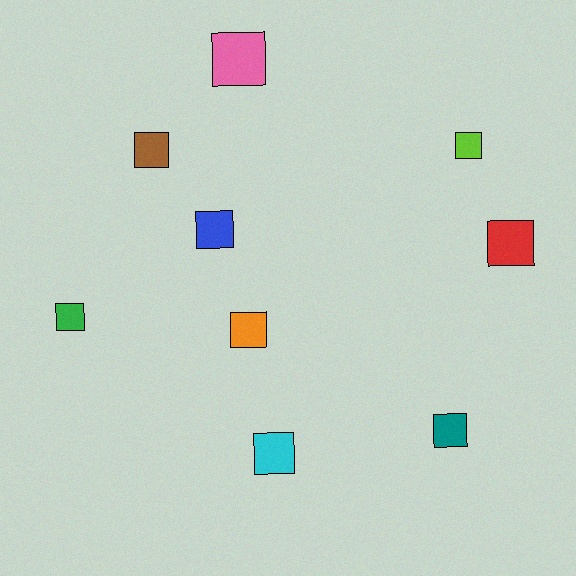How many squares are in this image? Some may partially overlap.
There are 9 squares.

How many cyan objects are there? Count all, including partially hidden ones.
There is 1 cyan object.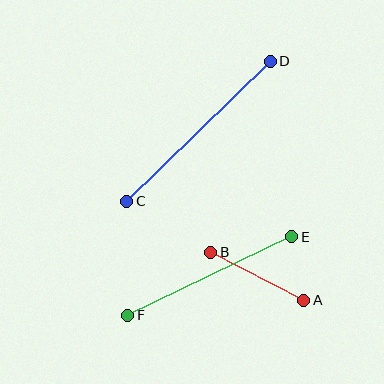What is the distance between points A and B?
The distance is approximately 105 pixels.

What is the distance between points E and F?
The distance is approximately 182 pixels.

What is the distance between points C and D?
The distance is approximately 201 pixels.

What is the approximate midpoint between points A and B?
The midpoint is at approximately (257, 276) pixels.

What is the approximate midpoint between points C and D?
The midpoint is at approximately (199, 131) pixels.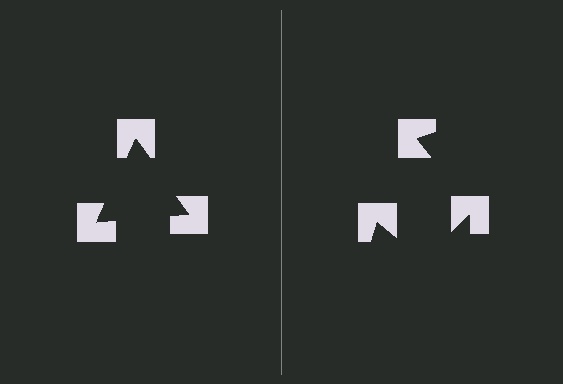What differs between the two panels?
The notched squares are positioned identically on both sides; only the wedge orientations differ. On the left they align to a triangle; on the right they are misaligned.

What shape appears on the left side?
An illusory triangle.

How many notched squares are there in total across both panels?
6 — 3 on each side.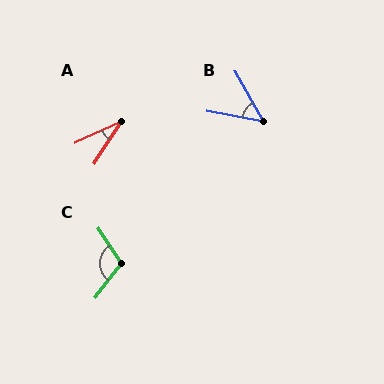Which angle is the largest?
C, at approximately 108 degrees.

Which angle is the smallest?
A, at approximately 32 degrees.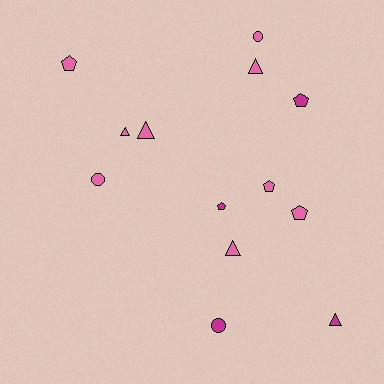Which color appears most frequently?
Pink, with 9 objects.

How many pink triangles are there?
There are 4 pink triangles.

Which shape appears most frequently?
Triangle, with 5 objects.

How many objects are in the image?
There are 13 objects.